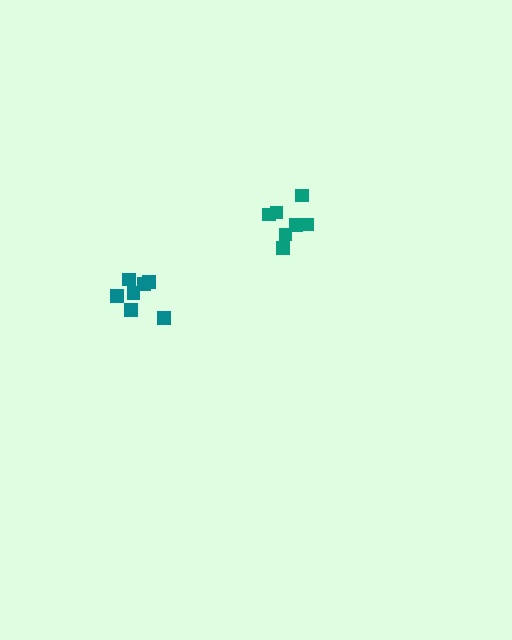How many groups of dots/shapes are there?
There are 2 groups.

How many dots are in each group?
Group 1: 7 dots, Group 2: 7 dots (14 total).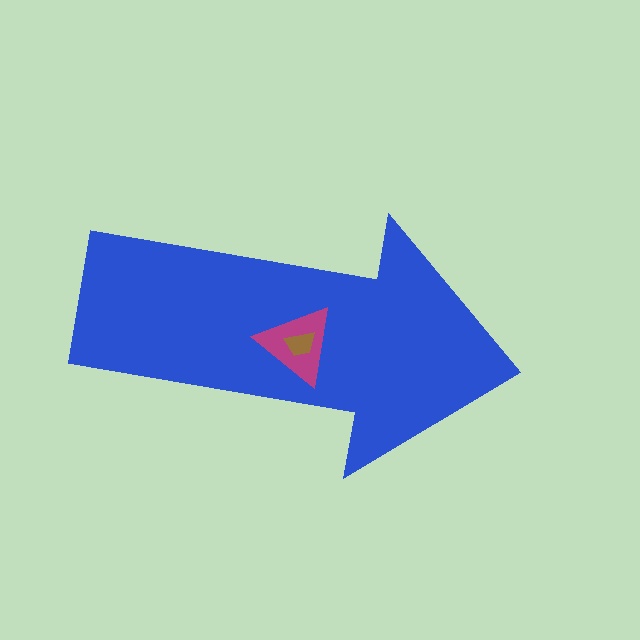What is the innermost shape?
The brown trapezoid.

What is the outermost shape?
The blue arrow.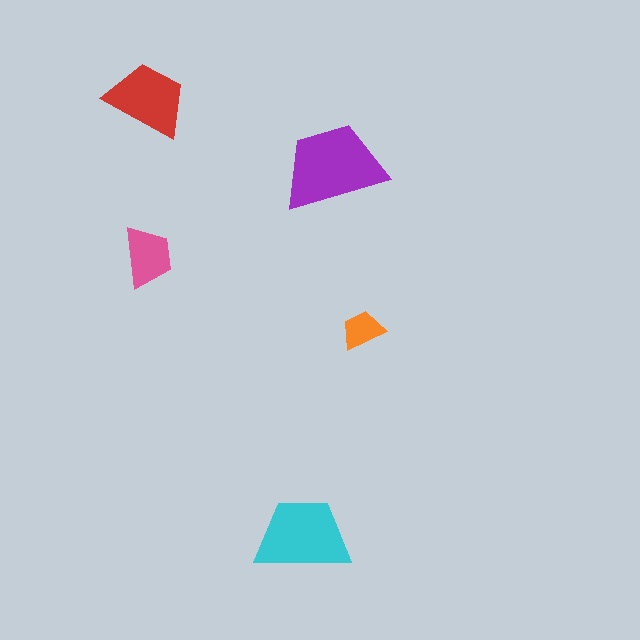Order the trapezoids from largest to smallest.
the purple one, the cyan one, the red one, the pink one, the orange one.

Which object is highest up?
The red trapezoid is topmost.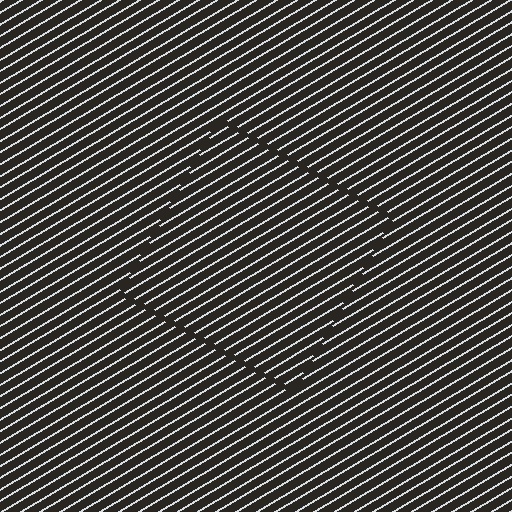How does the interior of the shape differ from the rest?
The interior of the shape contains the same grating, shifted by half a period — the contour is defined by the phase discontinuity where line-ends from the inner and outer gratings abut.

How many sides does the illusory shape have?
4 sides — the line-ends trace a square.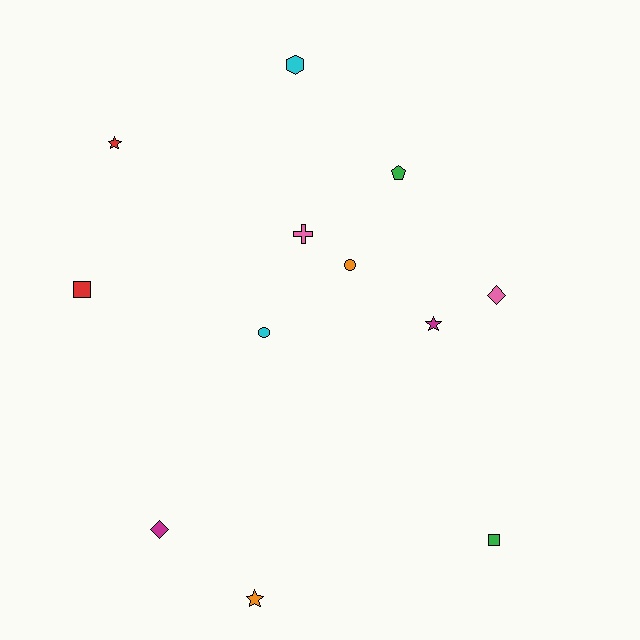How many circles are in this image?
There are 2 circles.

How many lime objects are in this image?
There are no lime objects.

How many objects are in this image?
There are 12 objects.